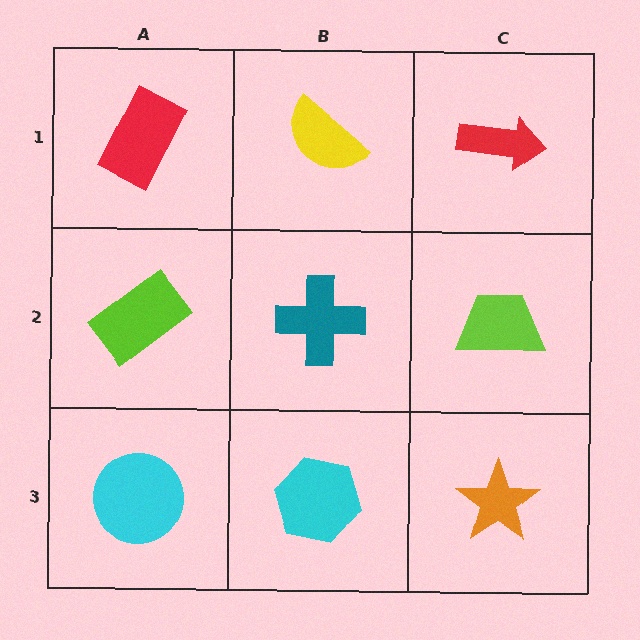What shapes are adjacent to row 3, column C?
A lime trapezoid (row 2, column C), a cyan hexagon (row 3, column B).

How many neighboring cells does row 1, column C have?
2.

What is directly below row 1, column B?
A teal cross.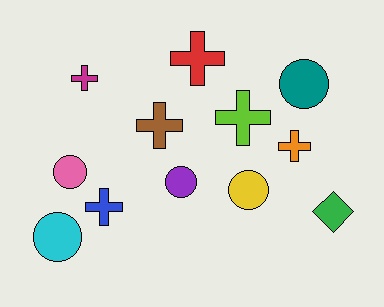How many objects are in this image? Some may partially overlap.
There are 12 objects.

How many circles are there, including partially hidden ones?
There are 5 circles.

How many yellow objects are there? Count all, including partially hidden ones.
There is 1 yellow object.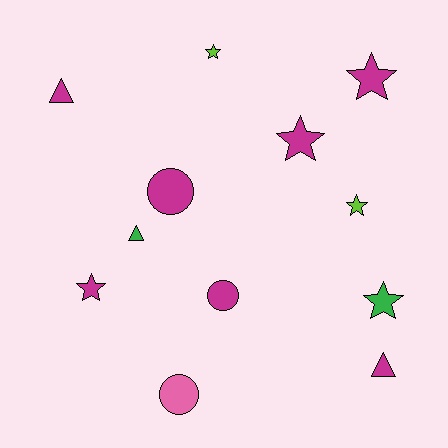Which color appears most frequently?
Magenta, with 7 objects.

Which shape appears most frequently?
Star, with 6 objects.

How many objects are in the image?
There are 12 objects.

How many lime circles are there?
There are no lime circles.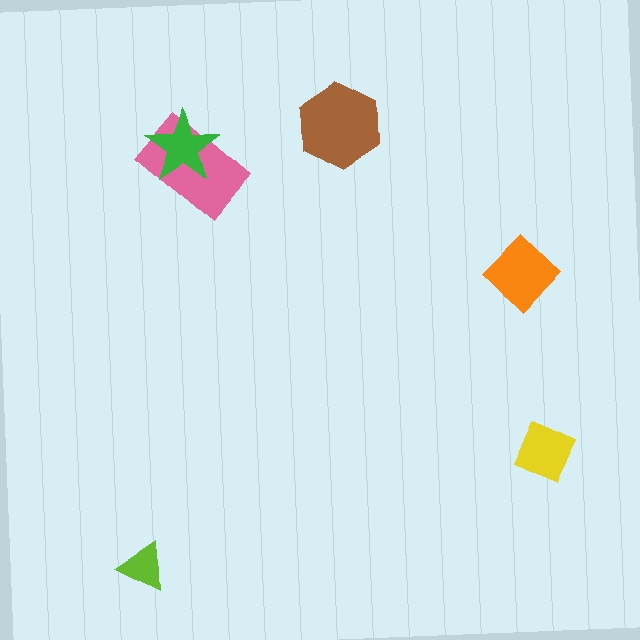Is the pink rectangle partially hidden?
Yes, it is partially covered by another shape.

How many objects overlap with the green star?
1 object overlaps with the green star.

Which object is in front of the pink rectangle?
The green star is in front of the pink rectangle.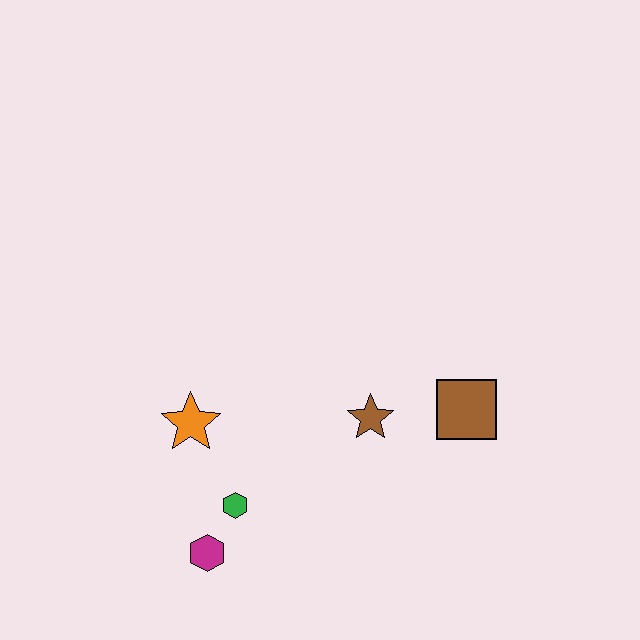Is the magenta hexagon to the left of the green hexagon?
Yes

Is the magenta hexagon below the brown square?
Yes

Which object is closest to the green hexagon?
The magenta hexagon is closest to the green hexagon.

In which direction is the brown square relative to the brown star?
The brown square is to the right of the brown star.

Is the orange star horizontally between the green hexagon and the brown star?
No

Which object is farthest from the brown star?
The magenta hexagon is farthest from the brown star.